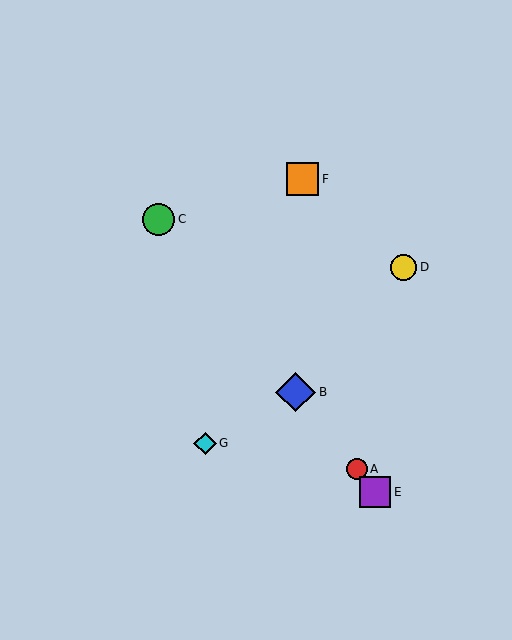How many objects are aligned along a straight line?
4 objects (A, B, C, E) are aligned along a straight line.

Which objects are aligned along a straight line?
Objects A, B, C, E are aligned along a straight line.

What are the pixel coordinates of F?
Object F is at (303, 179).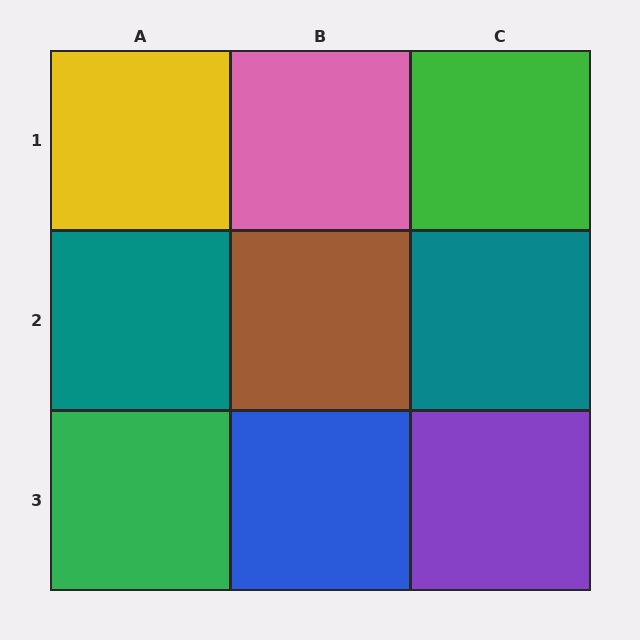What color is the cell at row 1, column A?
Yellow.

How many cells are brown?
1 cell is brown.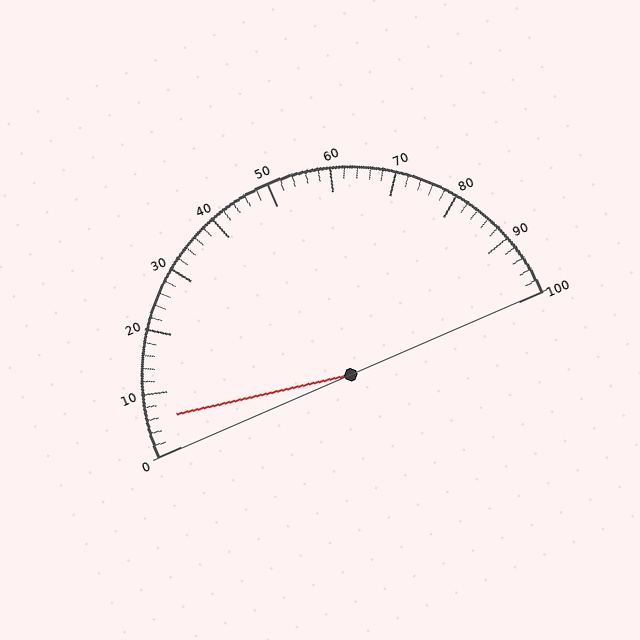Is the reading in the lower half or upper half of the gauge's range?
The reading is in the lower half of the range (0 to 100).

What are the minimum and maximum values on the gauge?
The gauge ranges from 0 to 100.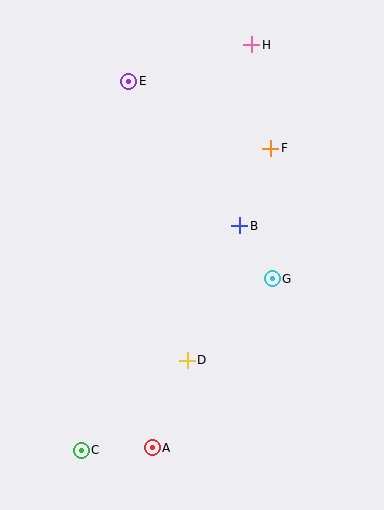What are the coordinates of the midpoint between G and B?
The midpoint between G and B is at (256, 252).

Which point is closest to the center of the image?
Point B at (240, 226) is closest to the center.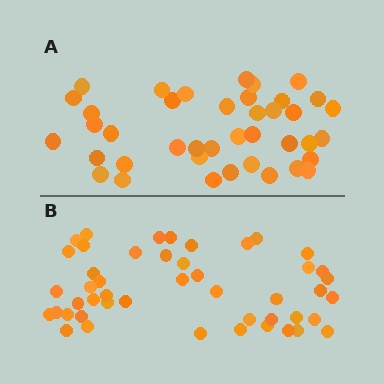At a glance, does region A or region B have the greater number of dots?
Region B (the bottom region) has more dots.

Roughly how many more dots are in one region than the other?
Region B has roughly 8 or so more dots than region A.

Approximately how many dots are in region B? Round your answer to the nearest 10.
About 50 dots. (The exact count is 47, which rounds to 50.)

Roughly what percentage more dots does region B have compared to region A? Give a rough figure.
About 20% more.